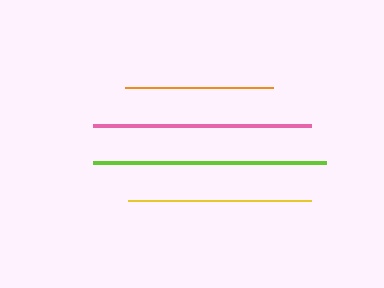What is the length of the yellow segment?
The yellow segment is approximately 183 pixels long.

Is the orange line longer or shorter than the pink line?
The pink line is longer than the orange line.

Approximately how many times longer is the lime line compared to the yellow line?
The lime line is approximately 1.3 times the length of the yellow line.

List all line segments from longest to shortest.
From longest to shortest: lime, pink, yellow, orange.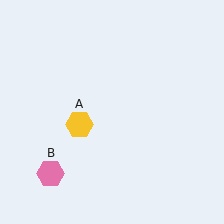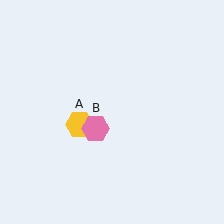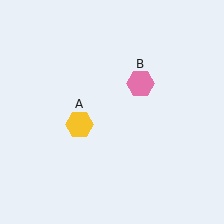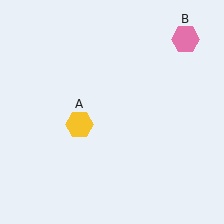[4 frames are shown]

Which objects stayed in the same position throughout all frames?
Yellow hexagon (object A) remained stationary.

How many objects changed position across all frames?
1 object changed position: pink hexagon (object B).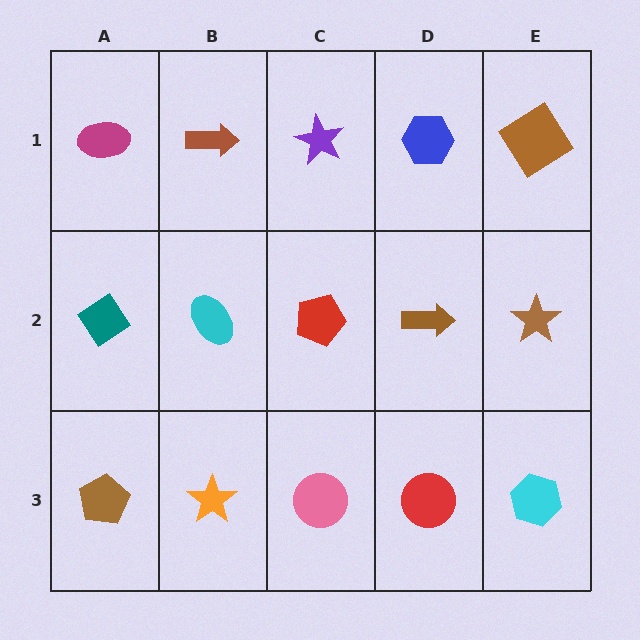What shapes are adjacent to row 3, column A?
A teal diamond (row 2, column A), an orange star (row 3, column B).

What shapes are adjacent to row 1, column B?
A cyan ellipse (row 2, column B), a magenta ellipse (row 1, column A), a purple star (row 1, column C).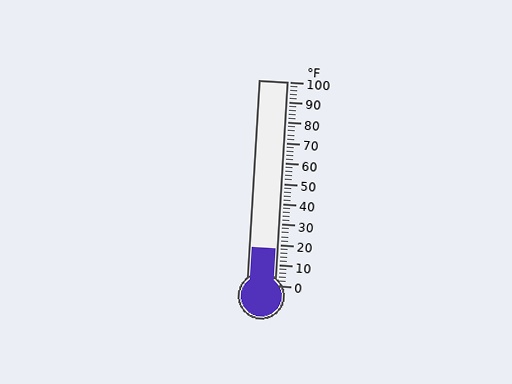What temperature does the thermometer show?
The thermometer shows approximately 18°F.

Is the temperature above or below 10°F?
The temperature is above 10°F.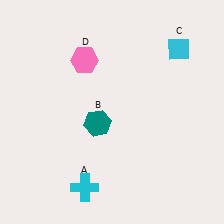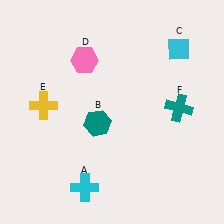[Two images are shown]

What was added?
A yellow cross (E), a teal cross (F) were added in Image 2.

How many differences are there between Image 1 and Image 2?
There are 2 differences between the two images.